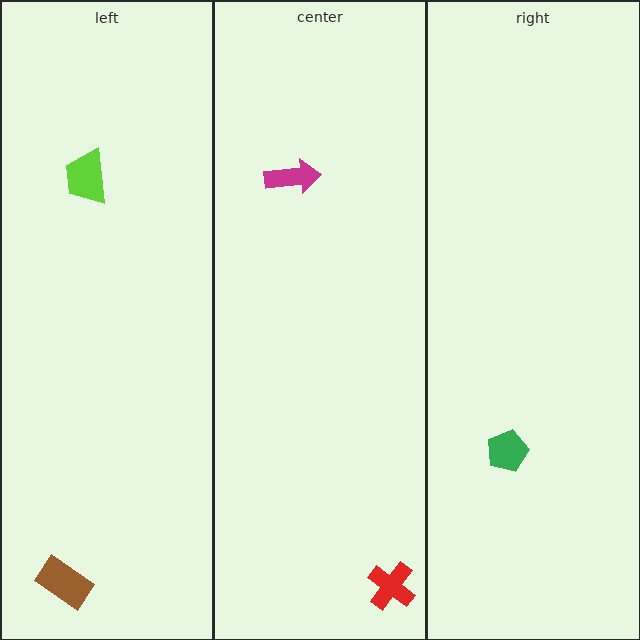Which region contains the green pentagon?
The right region.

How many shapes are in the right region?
1.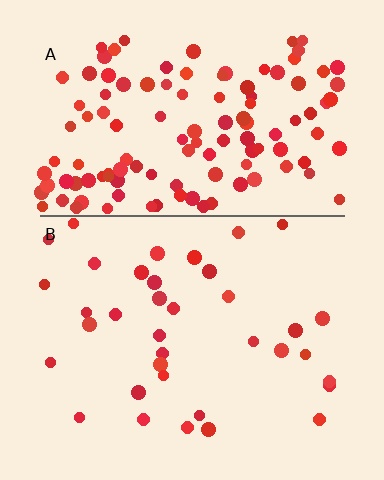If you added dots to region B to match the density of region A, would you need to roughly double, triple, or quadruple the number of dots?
Approximately triple.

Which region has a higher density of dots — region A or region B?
A (the top).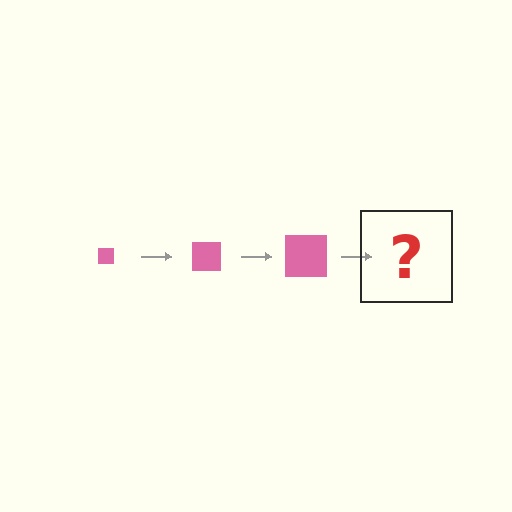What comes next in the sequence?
The next element should be a pink square, larger than the previous one.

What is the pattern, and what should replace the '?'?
The pattern is that the square gets progressively larger each step. The '?' should be a pink square, larger than the previous one.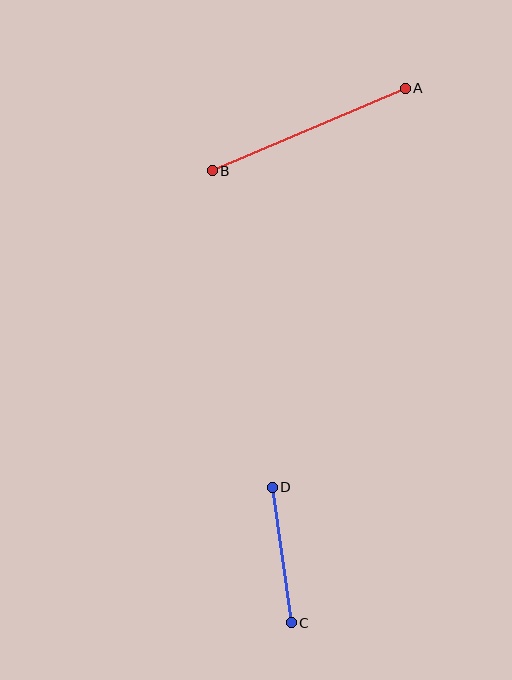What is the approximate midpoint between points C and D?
The midpoint is at approximately (282, 555) pixels.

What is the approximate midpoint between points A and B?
The midpoint is at approximately (309, 130) pixels.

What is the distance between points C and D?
The distance is approximately 136 pixels.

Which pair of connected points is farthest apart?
Points A and B are farthest apart.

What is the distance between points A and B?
The distance is approximately 210 pixels.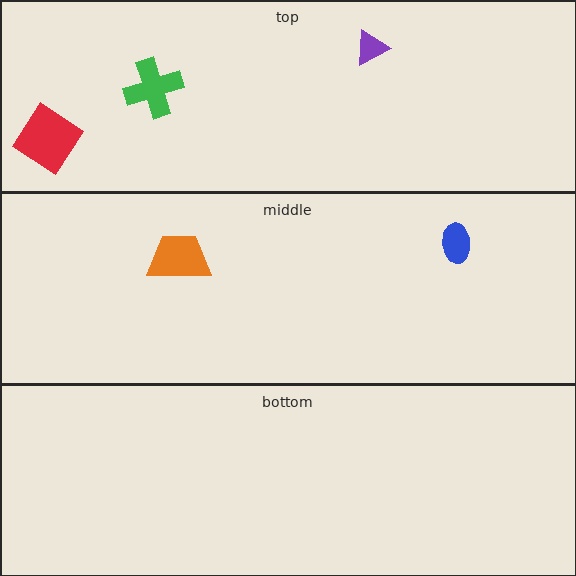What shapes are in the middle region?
The blue ellipse, the orange trapezoid.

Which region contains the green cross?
The top region.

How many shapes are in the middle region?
2.